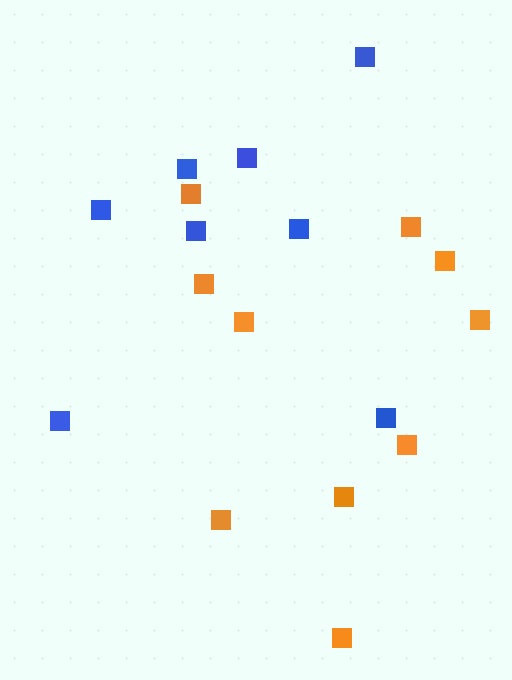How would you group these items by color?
There are 2 groups: one group of orange squares (10) and one group of blue squares (8).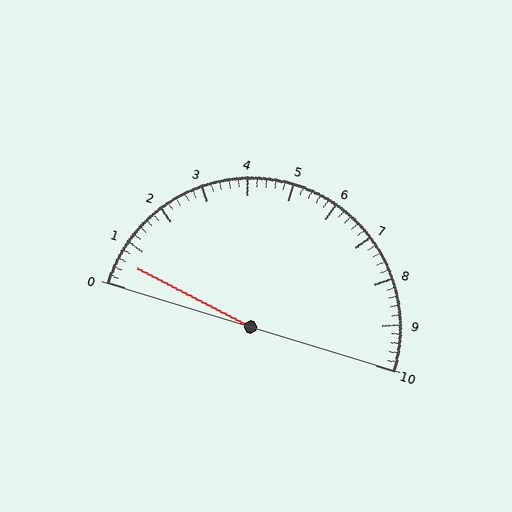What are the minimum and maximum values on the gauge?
The gauge ranges from 0 to 10.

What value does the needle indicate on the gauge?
The needle indicates approximately 0.6.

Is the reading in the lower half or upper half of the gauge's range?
The reading is in the lower half of the range (0 to 10).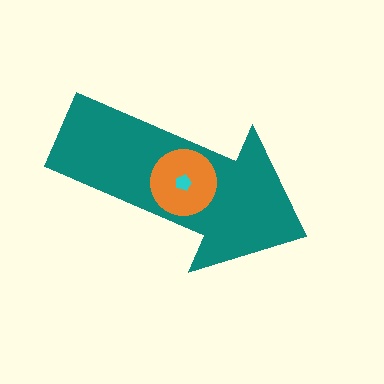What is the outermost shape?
The teal arrow.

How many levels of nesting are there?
3.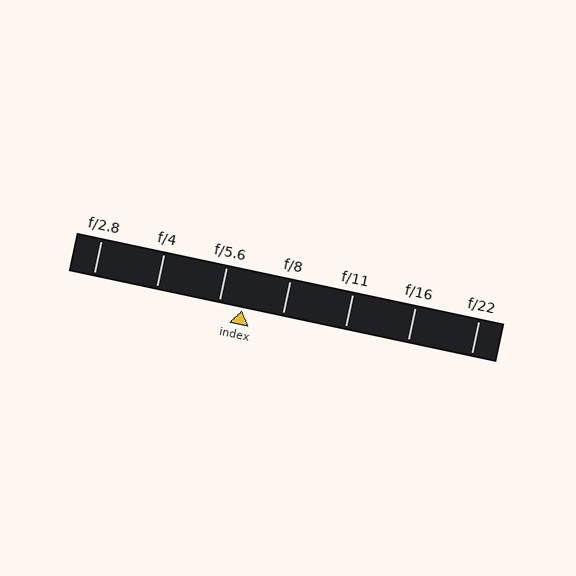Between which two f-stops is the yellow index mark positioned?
The index mark is between f/5.6 and f/8.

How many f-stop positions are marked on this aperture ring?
There are 7 f-stop positions marked.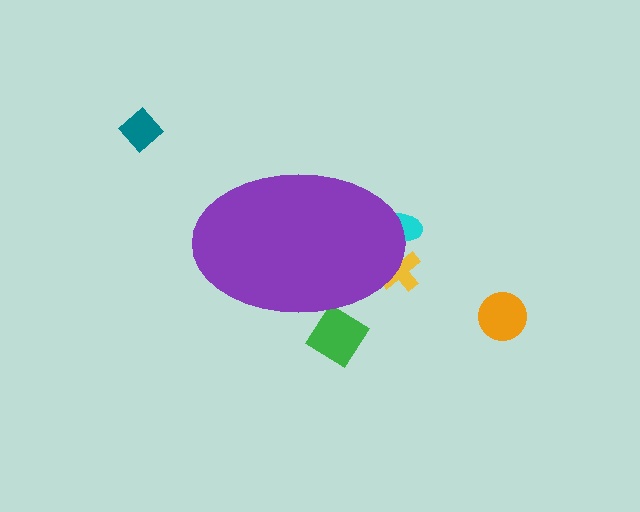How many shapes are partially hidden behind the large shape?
3 shapes are partially hidden.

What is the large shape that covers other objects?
A purple ellipse.